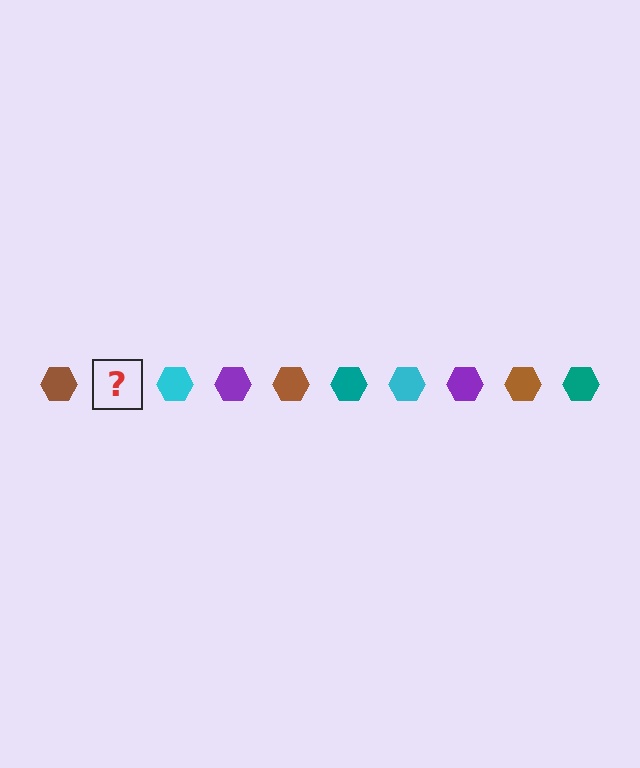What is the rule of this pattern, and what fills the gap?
The rule is that the pattern cycles through brown, teal, cyan, purple hexagons. The gap should be filled with a teal hexagon.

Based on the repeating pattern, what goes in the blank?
The blank should be a teal hexagon.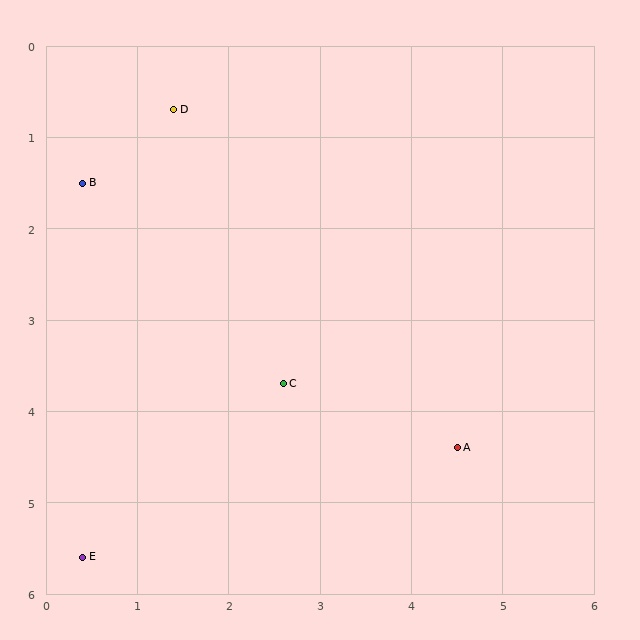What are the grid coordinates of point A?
Point A is at approximately (4.5, 4.4).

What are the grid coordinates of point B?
Point B is at approximately (0.4, 1.5).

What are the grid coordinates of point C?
Point C is at approximately (2.6, 3.7).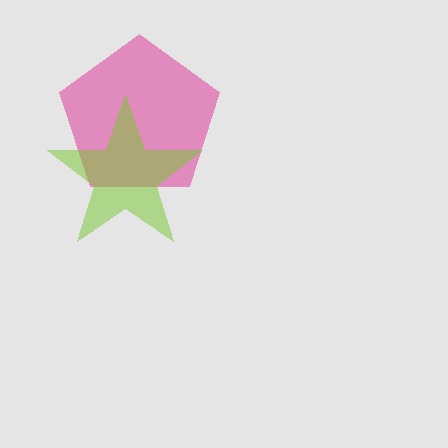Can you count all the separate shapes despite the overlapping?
Yes, there are 2 separate shapes.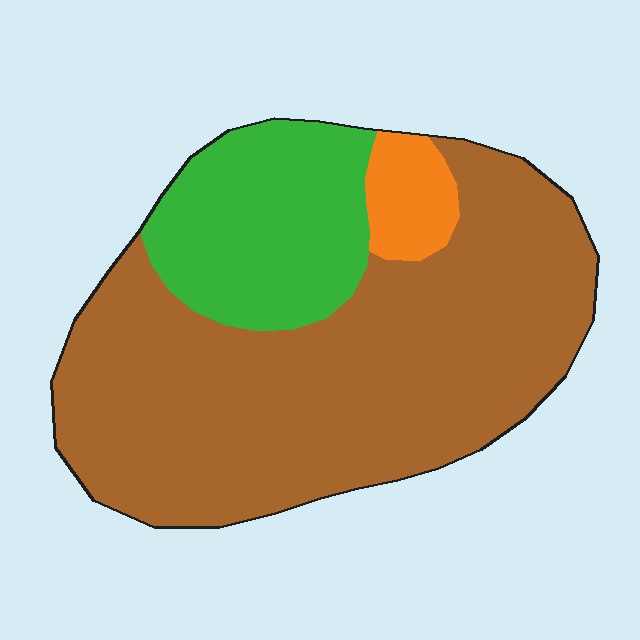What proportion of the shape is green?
Green covers roughly 25% of the shape.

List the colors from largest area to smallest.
From largest to smallest: brown, green, orange.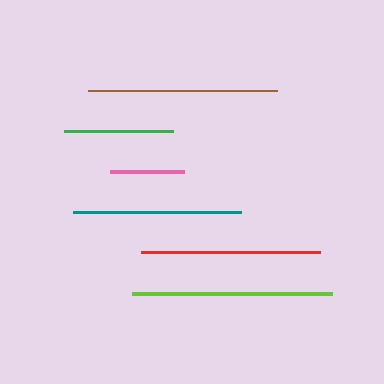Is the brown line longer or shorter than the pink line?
The brown line is longer than the pink line.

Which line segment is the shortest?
The pink line is the shortest at approximately 74 pixels.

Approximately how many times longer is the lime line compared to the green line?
The lime line is approximately 1.8 times the length of the green line.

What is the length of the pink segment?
The pink segment is approximately 74 pixels long.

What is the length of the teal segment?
The teal segment is approximately 168 pixels long.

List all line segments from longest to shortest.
From longest to shortest: lime, brown, red, teal, green, pink.